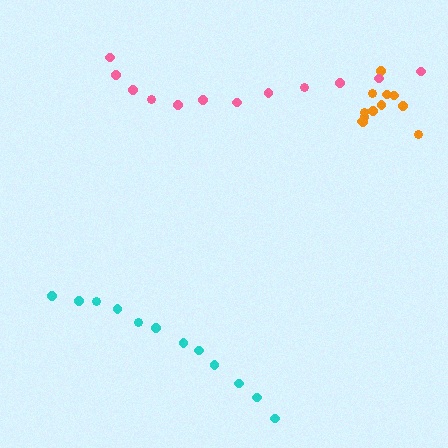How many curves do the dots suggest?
There are 3 distinct paths.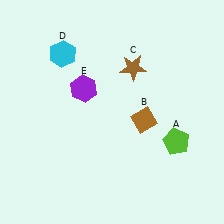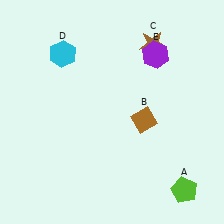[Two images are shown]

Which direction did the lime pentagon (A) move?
The lime pentagon (A) moved down.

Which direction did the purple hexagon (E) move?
The purple hexagon (E) moved right.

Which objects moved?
The objects that moved are: the lime pentagon (A), the brown star (C), the purple hexagon (E).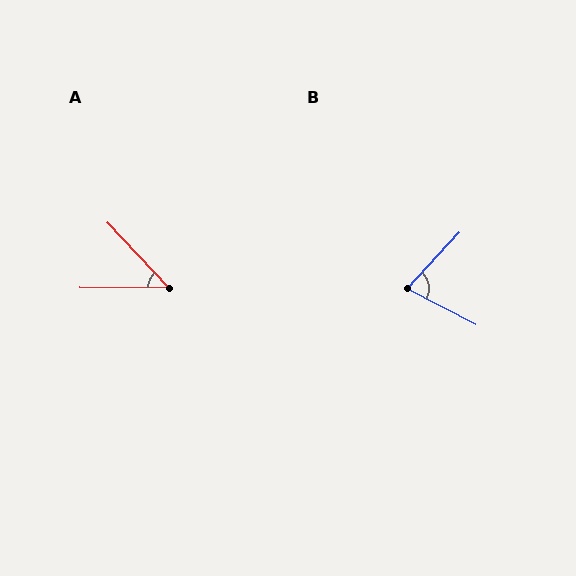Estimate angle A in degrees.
Approximately 46 degrees.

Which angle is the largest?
B, at approximately 75 degrees.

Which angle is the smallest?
A, at approximately 46 degrees.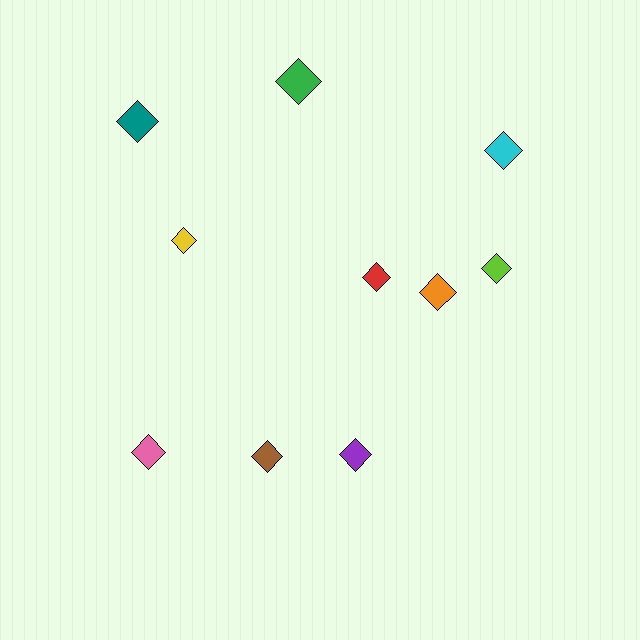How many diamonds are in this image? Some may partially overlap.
There are 10 diamonds.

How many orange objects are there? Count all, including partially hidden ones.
There is 1 orange object.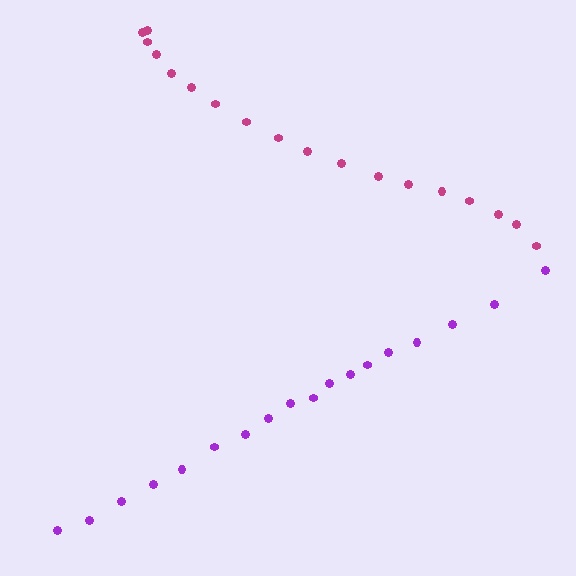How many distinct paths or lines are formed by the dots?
There are 2 distinct paths.